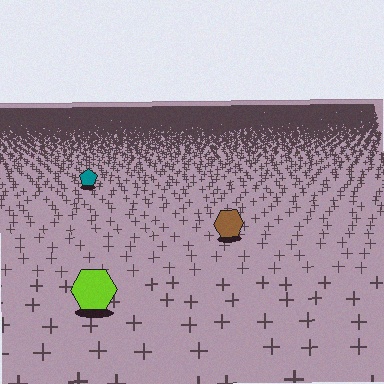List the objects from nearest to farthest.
From nearest to farthest: the lime hexagon, the brown hexagon, the teal pentagon.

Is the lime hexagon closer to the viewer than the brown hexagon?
Yes. The lime hexagon is closer — you can tell from the texture gradient: the ground texture is coarser near it.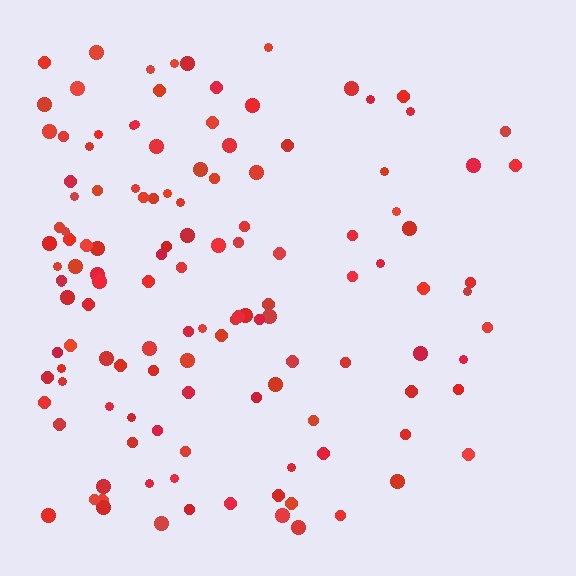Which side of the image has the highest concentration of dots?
The left.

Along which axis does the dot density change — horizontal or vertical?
Horizontal.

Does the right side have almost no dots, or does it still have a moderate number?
Still a moderate number, just noticeably fewer than the left.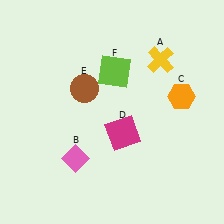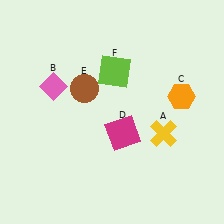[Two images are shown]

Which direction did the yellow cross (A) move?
The yellow cross (A) moved down.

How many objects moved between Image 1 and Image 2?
2 objects moved between the two images.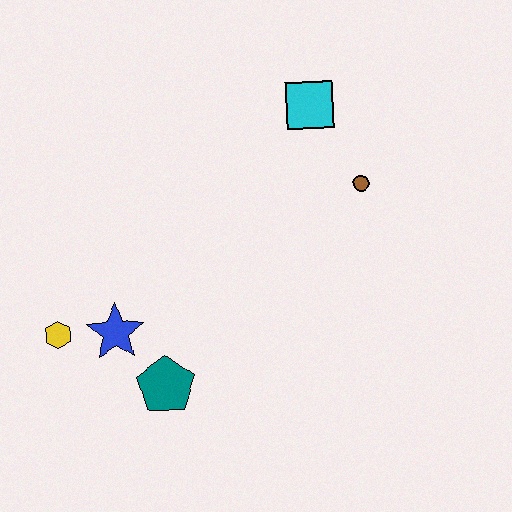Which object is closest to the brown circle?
The cyan square is closest to the brown circle.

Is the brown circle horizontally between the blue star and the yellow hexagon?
No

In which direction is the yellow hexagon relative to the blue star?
The yellow hexagon is to the left of the blue star.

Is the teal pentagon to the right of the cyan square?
No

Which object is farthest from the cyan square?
The yellow hexagon is farthest from the cyan square.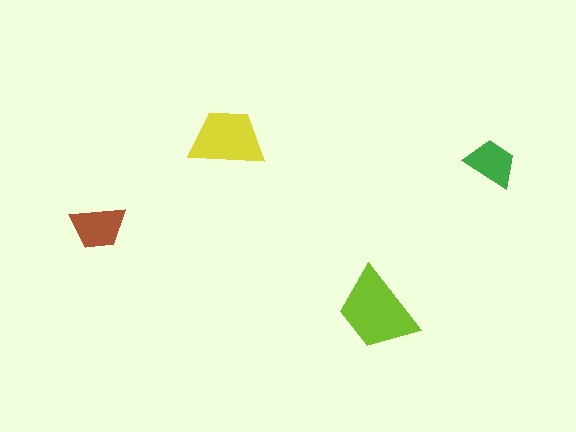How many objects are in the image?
There are 4 objects in the image.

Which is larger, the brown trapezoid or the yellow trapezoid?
The yellow one.